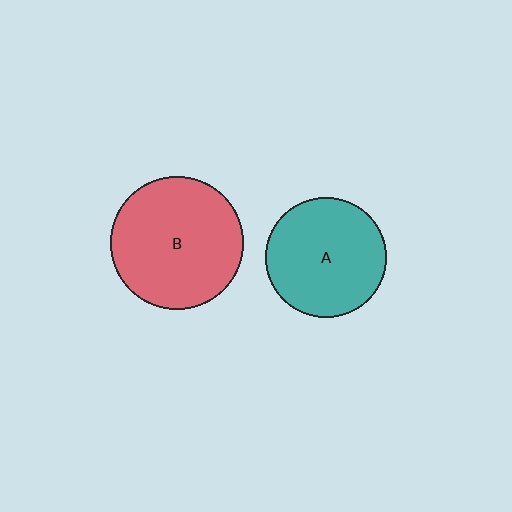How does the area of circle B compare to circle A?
Approximately 1.2 times.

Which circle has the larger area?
Circle B (red).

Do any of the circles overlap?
No, none of the circles overlap.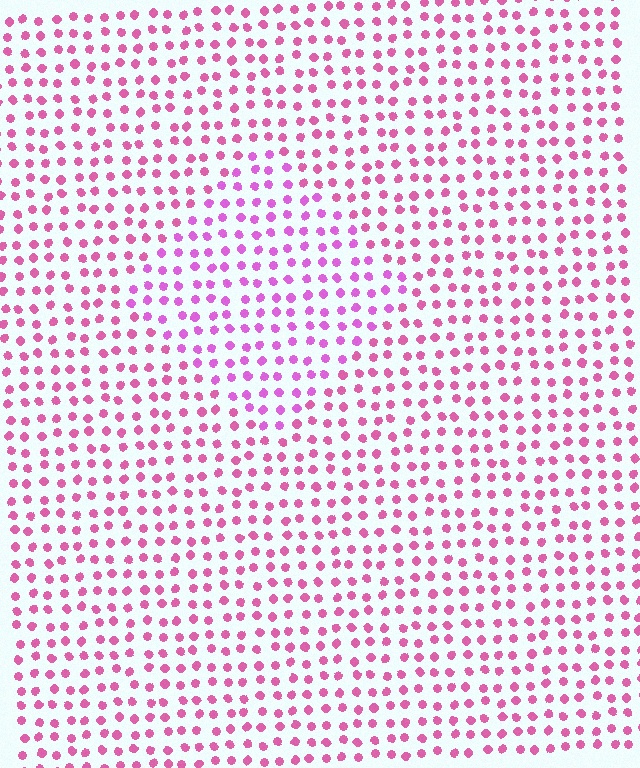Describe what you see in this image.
The image is filled with small pink elements in a uniform arrangement. A diamond-shaped region is visible where the elements are tinted to a slightly different hue, forming a subtle color boundary.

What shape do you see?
I see a diamond.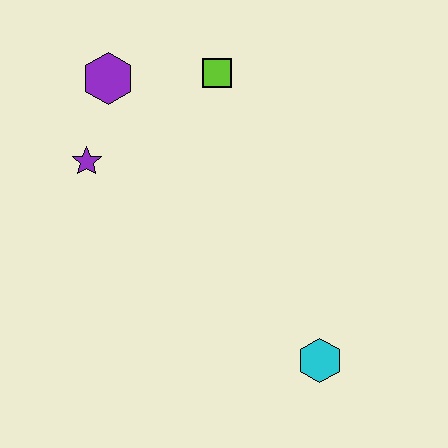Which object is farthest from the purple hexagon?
The cyan hexagon is farthest from the purple hexagon.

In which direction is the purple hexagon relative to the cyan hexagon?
The purple hexagon is above the cyan hexagon.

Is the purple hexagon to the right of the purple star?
Yes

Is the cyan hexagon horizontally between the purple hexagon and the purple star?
No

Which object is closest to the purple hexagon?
The purple star is closest to the purple hexagon.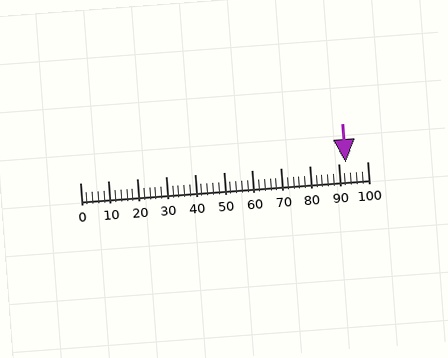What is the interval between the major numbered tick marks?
The major tick marks are spaced 10 units apart.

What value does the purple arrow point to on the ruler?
The purple arrow points to approximately 93.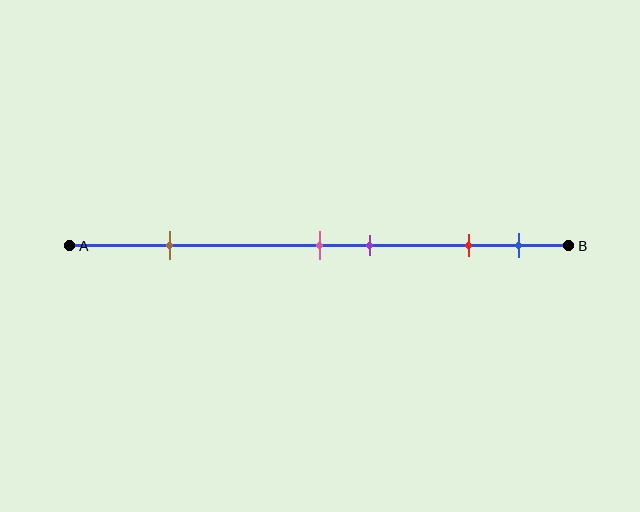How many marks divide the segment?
There are 5 marks dividing the segment.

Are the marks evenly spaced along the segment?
No, the marks are not evenly spaced.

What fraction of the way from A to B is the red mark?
The red mark is approximately 80% (0.8) of the way from A to B.